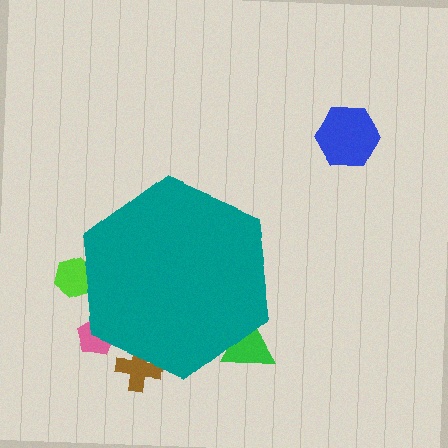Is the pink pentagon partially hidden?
Yes, the pink pentagon is partially hidden behind the teal hexagon.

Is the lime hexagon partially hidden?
Yes, the lime hexagon is partially hidden behind the teal hexagon.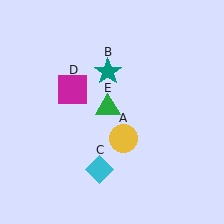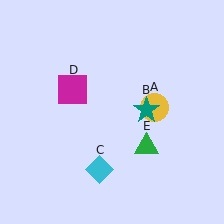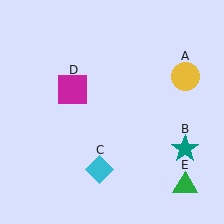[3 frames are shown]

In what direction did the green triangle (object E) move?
The green triangle (object E) moved down and to the right.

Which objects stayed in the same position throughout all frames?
Cyan diamond (object C) and magenta square (object D) remained stationary.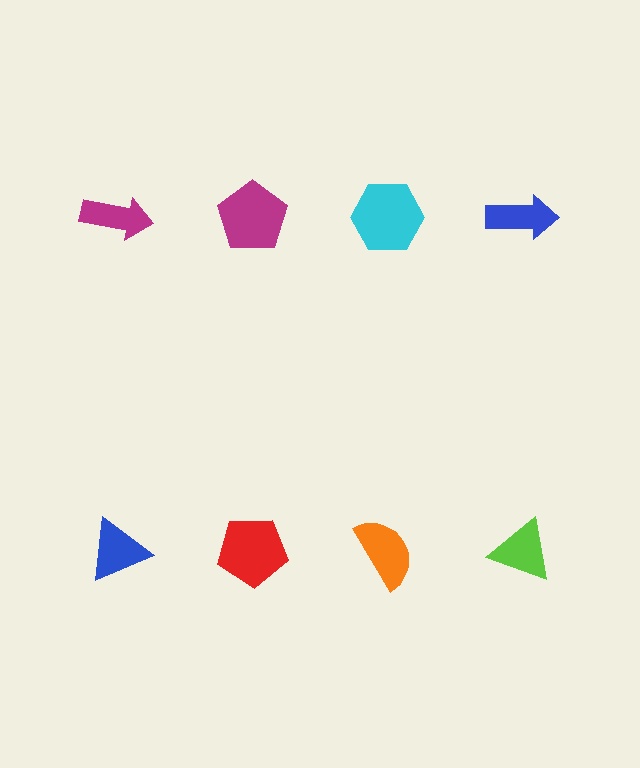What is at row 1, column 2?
A magenta pentagon.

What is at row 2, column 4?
A lime triangle.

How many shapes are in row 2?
4 shapes.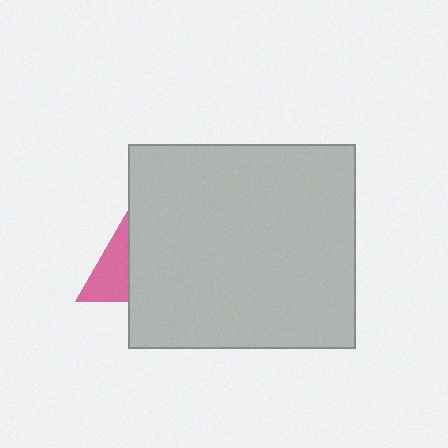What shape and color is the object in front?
The object in front is a light gray rectangle.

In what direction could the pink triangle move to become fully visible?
The pink triangle could move left. That would shift it out from behind the light gray rectangle entirely.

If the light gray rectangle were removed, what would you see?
You would see the complete pink triangle.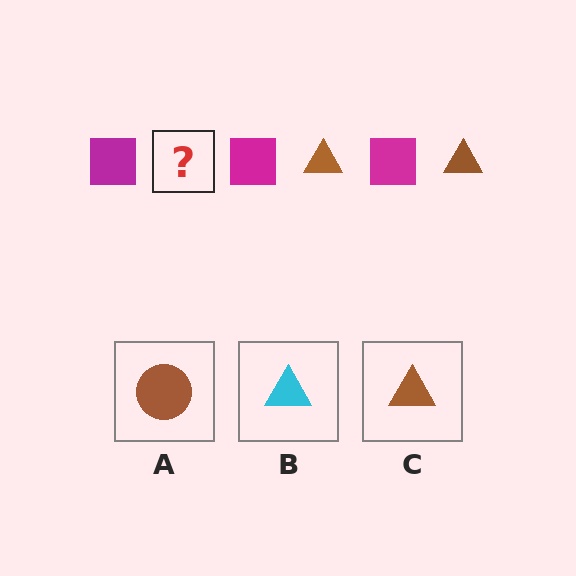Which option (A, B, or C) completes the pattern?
C.